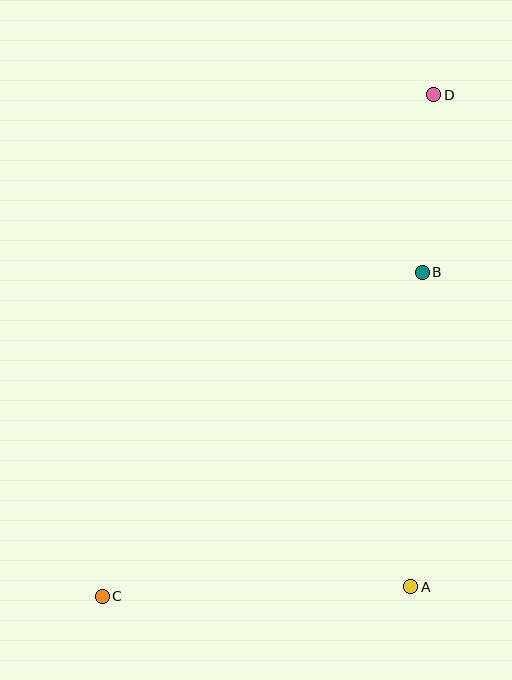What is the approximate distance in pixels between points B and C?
The distance between B and C is approximately 456 pixels.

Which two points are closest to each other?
Points B and D are closest to each other.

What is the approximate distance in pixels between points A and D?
The distance between A and D is approximately 493 pixels.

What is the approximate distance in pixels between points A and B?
The distance between A and B is approximately 315 pixels.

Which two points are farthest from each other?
Points C and D are farthest from each other.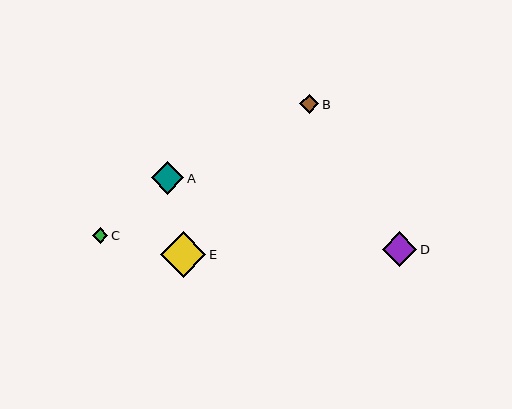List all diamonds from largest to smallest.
From largest to smallest: E, D, A, B, C.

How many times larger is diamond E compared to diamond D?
Diamond E is approximately 1.3 times the size of diamond D.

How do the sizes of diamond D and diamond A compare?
Diamond D and diamond A are approximately the same size.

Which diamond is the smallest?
Diamond C is the smallest with a size of approximately 16 pixels.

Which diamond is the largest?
Diamond E is the largest with a size of approximately 46 pixels.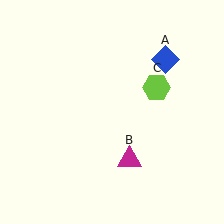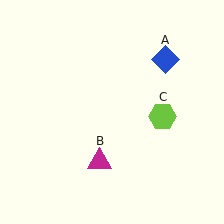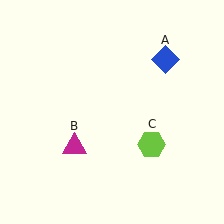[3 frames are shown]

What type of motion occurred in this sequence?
The magenta triangle (object B), lime hexagon (object C) rotated clockwise around the center of the scene.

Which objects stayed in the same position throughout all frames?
Blue diamond (object A) remained stationary.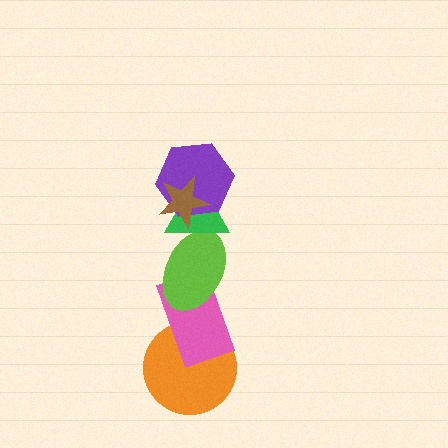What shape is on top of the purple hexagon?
The brown star is on top of the purple hexagon.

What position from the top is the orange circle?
The orange circle is 6th from the top.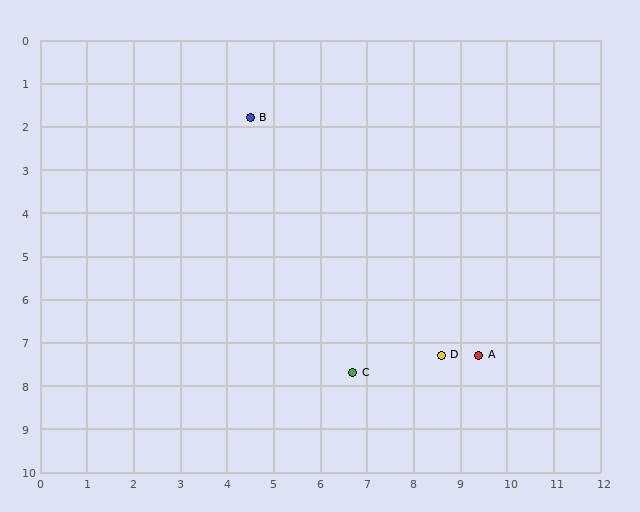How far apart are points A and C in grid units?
Points A and C are about 2.7 grid units apart.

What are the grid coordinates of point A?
Point A is at approximately (9.4, 7.3).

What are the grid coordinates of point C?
Point C is at approximately (6.7, 7.7).